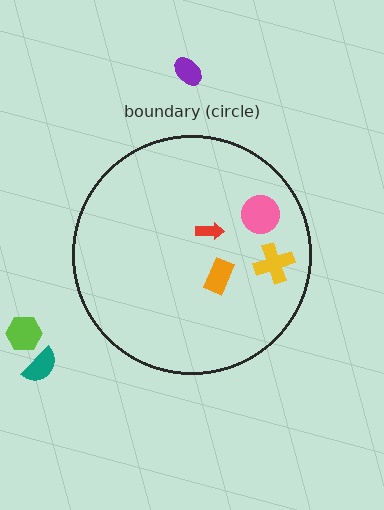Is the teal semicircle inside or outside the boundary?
Outside.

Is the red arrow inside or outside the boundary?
Inside.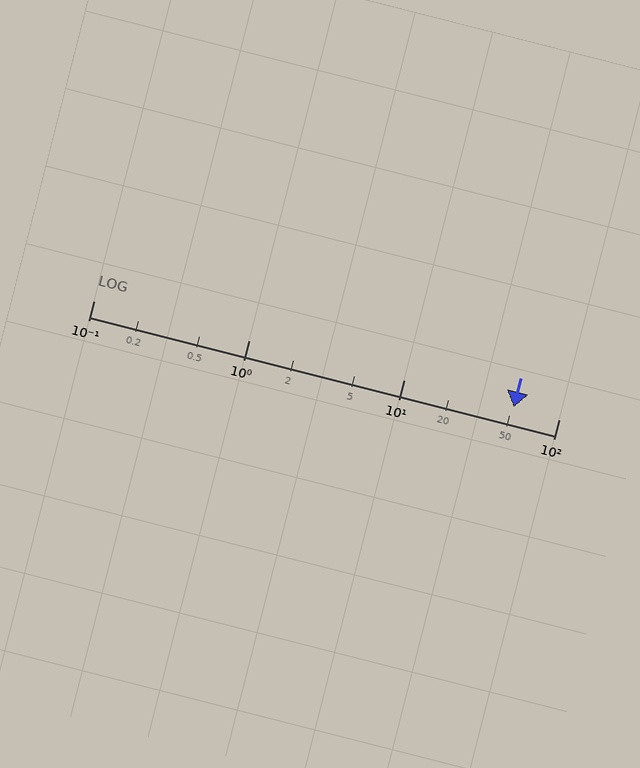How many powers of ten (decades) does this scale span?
The scale spans 3 decades, from 0.1 to 100.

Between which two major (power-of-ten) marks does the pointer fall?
The pointer is between 10 and 100.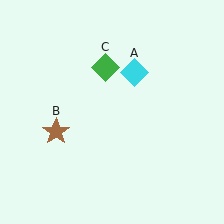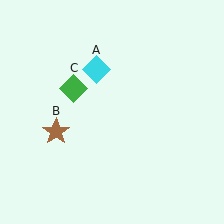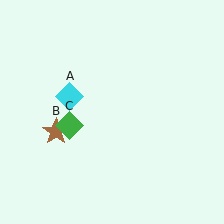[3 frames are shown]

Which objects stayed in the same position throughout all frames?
Brown star (object B) remained stationary.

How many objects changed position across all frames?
2 objects changed position: cyan diamond (object A), green diamond (object C).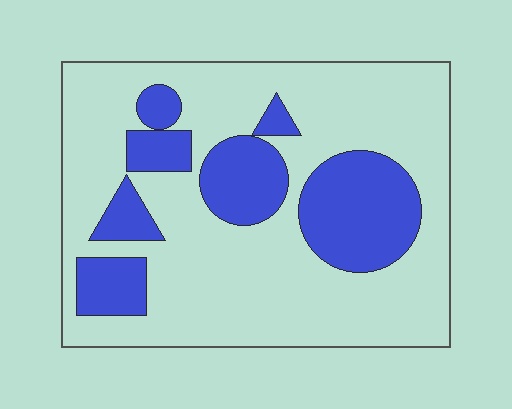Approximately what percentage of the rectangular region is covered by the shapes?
Approximately 30%.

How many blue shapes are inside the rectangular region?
7.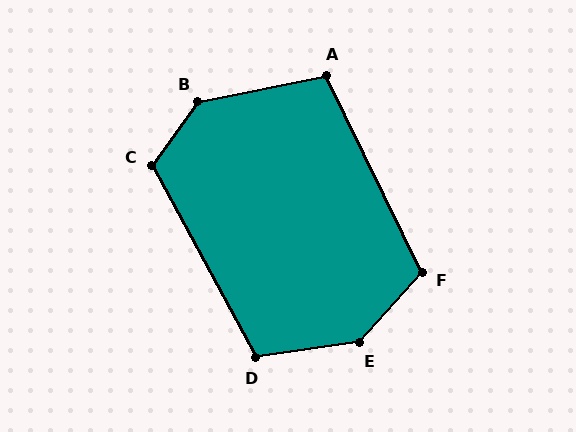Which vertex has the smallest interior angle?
A, at approximately 104 degrees.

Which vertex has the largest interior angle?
E, at approximately 140 degrees.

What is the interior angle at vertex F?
Approximately 112 degrees (obtuse).